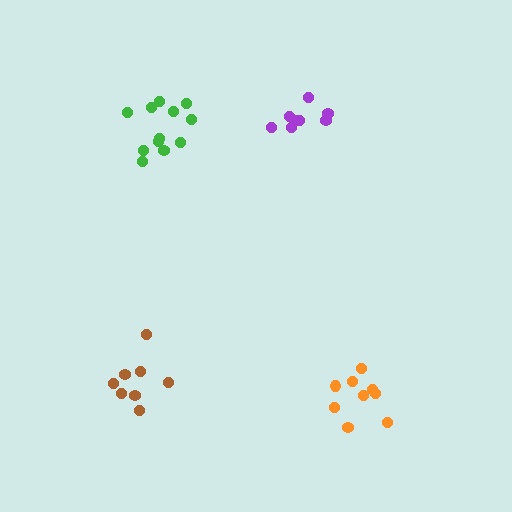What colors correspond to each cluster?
The clusters are colored: purple, orange, green, brown.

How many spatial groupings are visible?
There are 4 spatial groupings.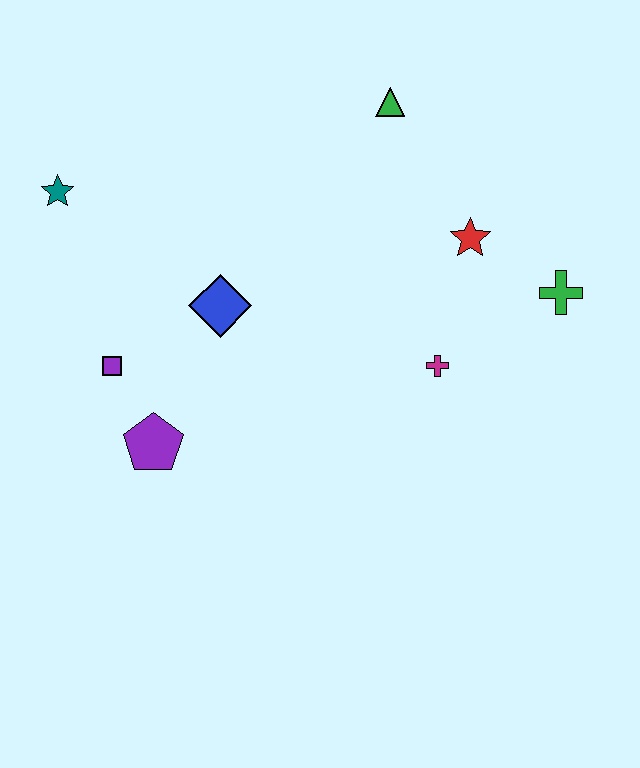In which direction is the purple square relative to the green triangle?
The purple square is to the left of the green triangle.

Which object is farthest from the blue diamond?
The green cross is farthest from the blue diamond.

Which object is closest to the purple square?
The purple pentagon is closest to the purple square.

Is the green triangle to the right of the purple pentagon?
Yes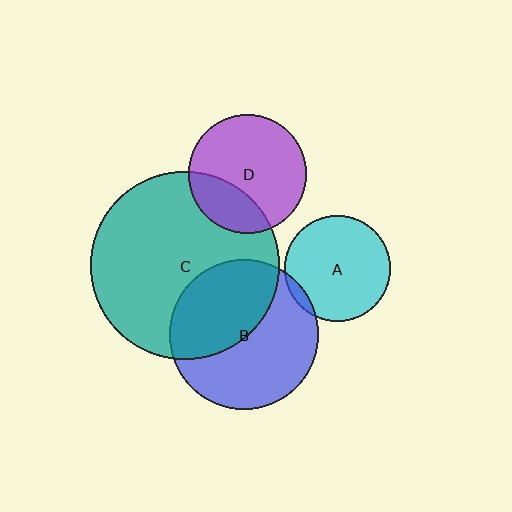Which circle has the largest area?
Circle C (teal).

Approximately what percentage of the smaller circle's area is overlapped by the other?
Approximately 5%.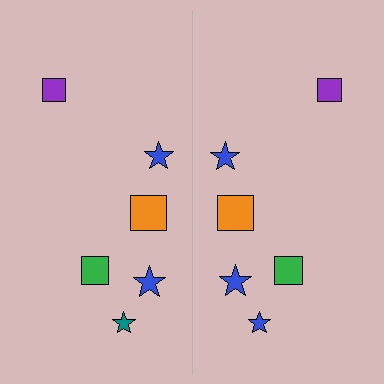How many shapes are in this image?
There are 12 shapes in this image.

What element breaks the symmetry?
The blue star on the right side breaks the symmetry — its mirror counterpart is teal.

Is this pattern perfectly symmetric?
No, the pattern is not perfectly symmetric. The blue star on the right side breaks the symmetry — its mirror counterpart is teal.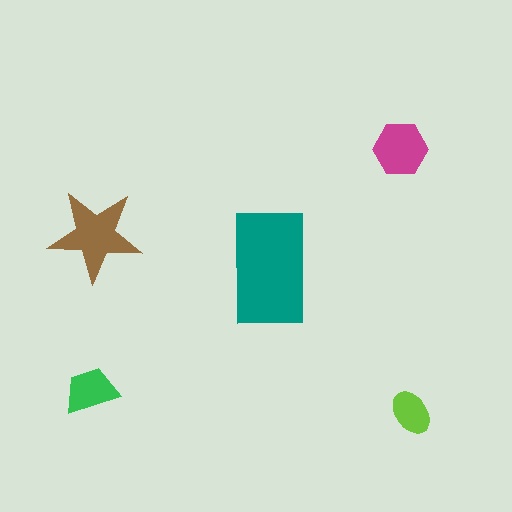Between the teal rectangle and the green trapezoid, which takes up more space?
The teal rectangle.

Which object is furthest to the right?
The lime ellipse is rightmost.